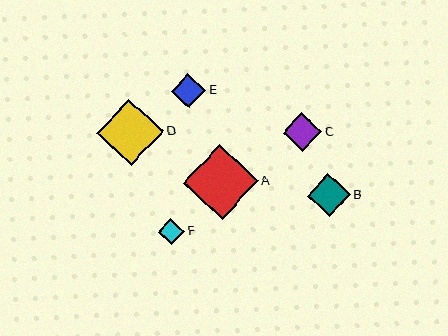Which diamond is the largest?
Diamond A is the largest with a size of approximately 74 pixels.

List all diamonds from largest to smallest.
From largest to smallest: A, D, B, C, E, F.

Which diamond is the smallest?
Diamond F is the smallest with a size of approximately 26 pixels.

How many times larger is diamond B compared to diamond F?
Diamond B is approximately 1.6 times the size of diamond F.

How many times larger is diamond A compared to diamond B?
Diamond A is approximately 1.7 times the size of diamond B.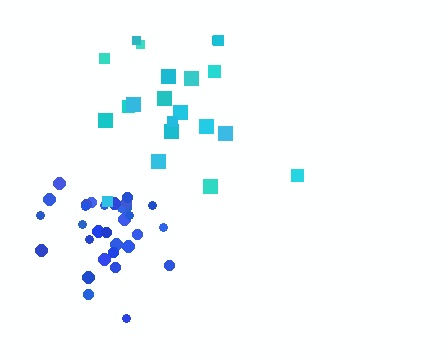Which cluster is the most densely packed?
Blue.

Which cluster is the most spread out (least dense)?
Cyan.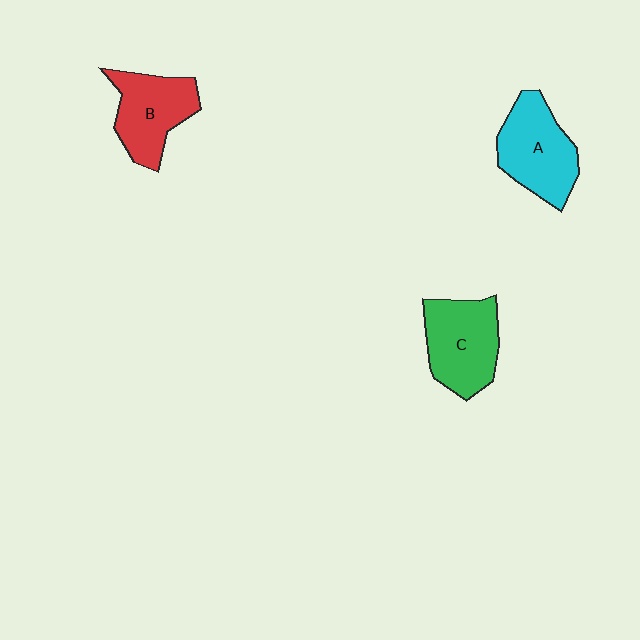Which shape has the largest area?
Shape C (green).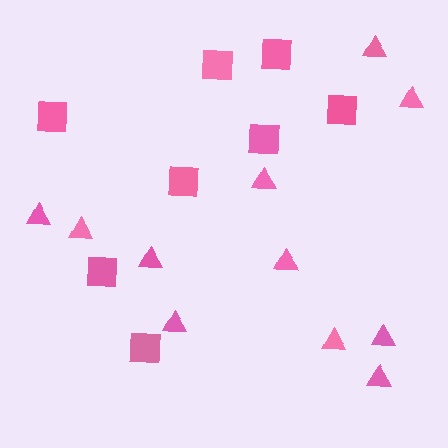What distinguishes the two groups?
There are 2 groups: one group of triangles (11) and one group of squares (8).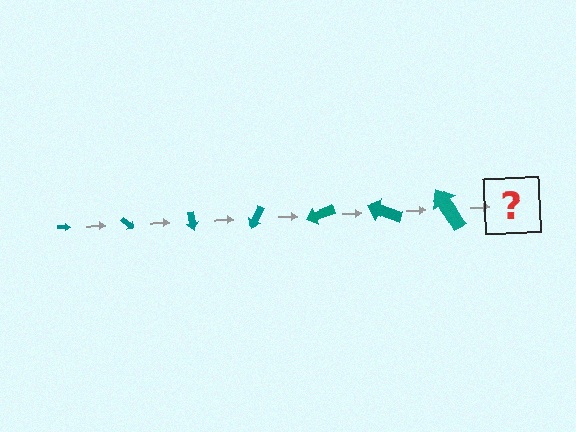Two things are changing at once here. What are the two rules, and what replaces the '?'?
The two rules are that the arrow grows larger each step and it rotates 40 degrees each step. The '?' should be an arrow, larger than the previous one and rotated 280 degrees from the start.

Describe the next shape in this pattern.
It should be an arrow, larger than the previous one and rotated 280 degrees from the start.